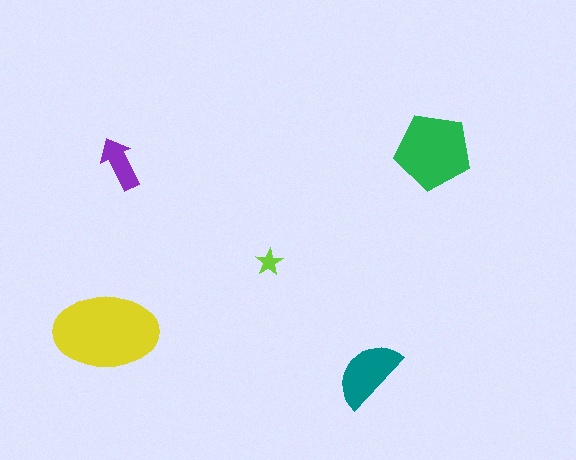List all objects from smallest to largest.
The lime star, the purple arrow, the teal semicircle, the green pentagon, the yellow ellipse.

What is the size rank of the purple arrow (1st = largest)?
4th.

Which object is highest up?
The green pentagon is topmost.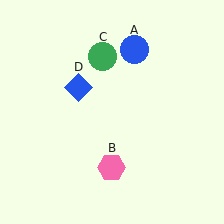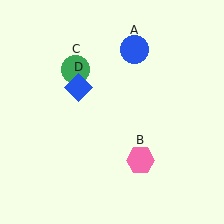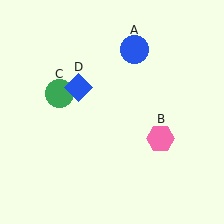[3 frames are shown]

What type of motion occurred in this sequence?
The pink hexagon (object B), green circle (object C) rotated counterclockwise around the center of the scene.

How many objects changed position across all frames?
2 objects changed position: pink hexagon (object B), green circle (object C).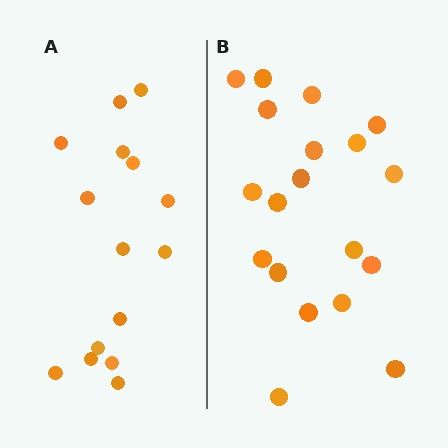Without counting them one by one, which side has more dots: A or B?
Region B (the right region) has more dots.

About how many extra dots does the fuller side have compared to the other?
Region B has about 4 more dots than region A.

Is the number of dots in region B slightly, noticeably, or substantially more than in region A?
Region B has noticeably more, but not dramatically so. The ratio is roughly 1.3 to 1.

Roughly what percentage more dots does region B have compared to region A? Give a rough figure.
About 25% more.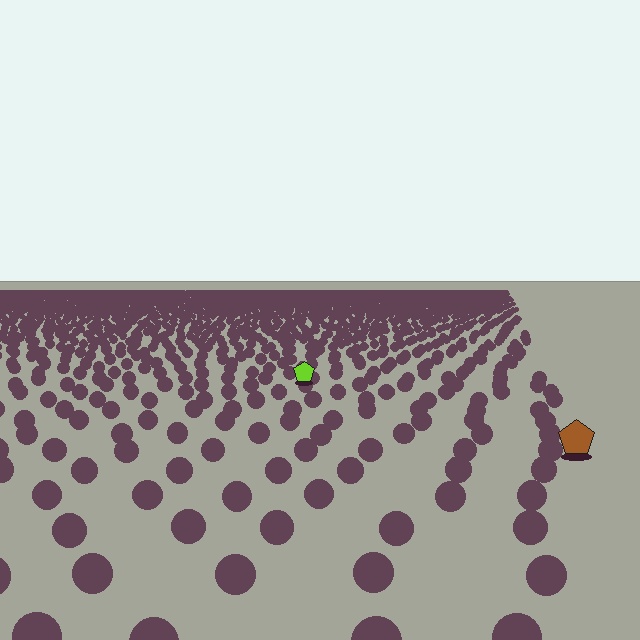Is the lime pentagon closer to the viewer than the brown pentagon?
No. The brown pentagon is closer — you can tell from the texture gradient: the ground texture is coarser near it.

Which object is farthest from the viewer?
The lime pentagon is farthest from the viewer. It appears smaller and the ground texture around it is denser.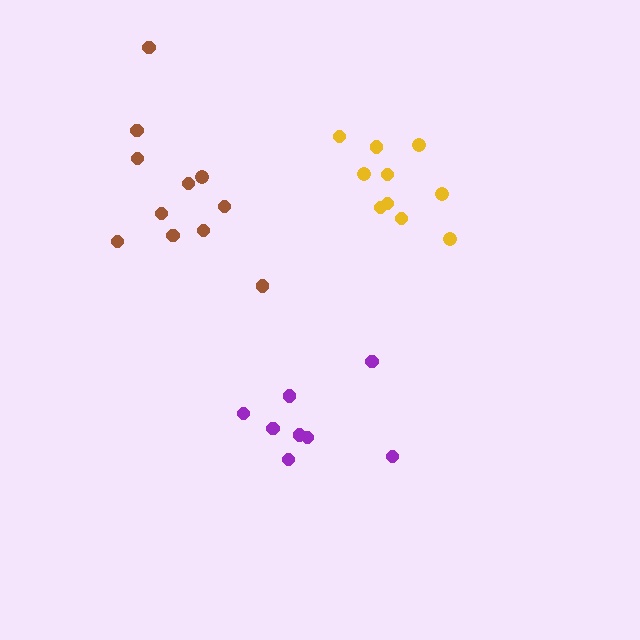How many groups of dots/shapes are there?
There are 3 groups.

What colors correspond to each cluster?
The clusters are colored: purple, yellow, brown.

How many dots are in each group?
Group 1: 8 dots, Group 2: 10 dots, Group 3: 11 dots (29 total).